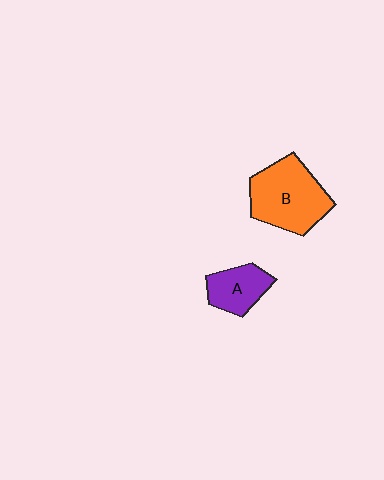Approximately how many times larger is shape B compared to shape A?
Approximately 1.9 times.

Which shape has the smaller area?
Shape A (purple).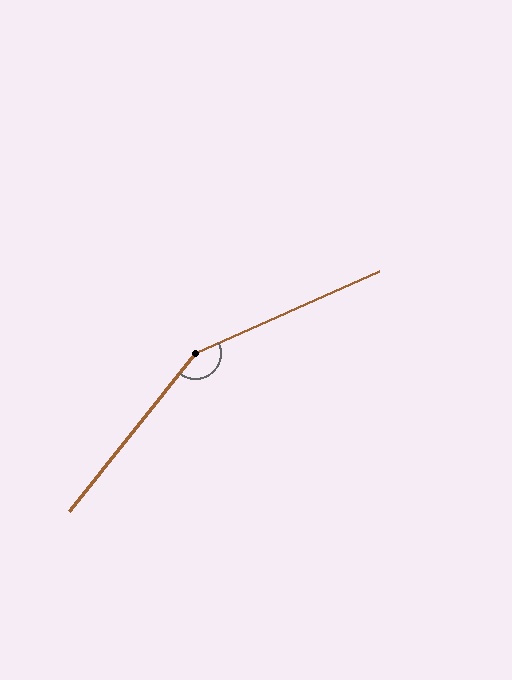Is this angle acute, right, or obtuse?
It is obtuse.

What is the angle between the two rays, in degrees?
Approximately 152 degrees.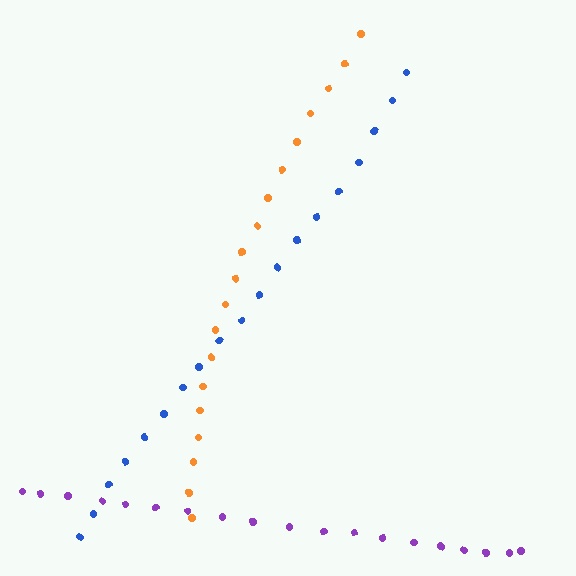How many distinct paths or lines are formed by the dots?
There are 3 distinct paths.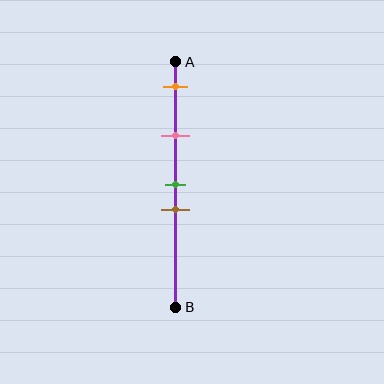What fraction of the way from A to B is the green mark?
The green mark is approximately 50% (0.5) of the way from A to B.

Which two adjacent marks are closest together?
The green and brown marks are the closest adjacent pair.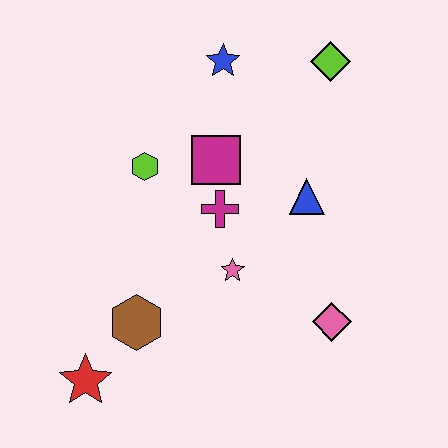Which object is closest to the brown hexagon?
The red star is closest to the brown hexagon.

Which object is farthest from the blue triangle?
The red star is farthest from the blue triangle.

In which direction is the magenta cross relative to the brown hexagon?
The magenta cross is above the brown hexagon.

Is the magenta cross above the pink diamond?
Yes